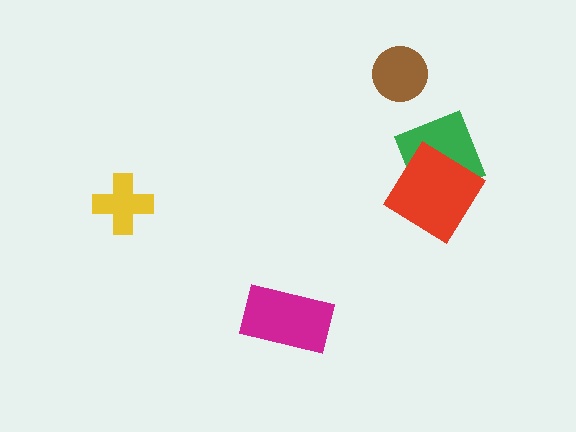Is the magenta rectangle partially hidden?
No, no other shape covers it.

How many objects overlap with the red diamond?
1 object overlaps with the red diamond.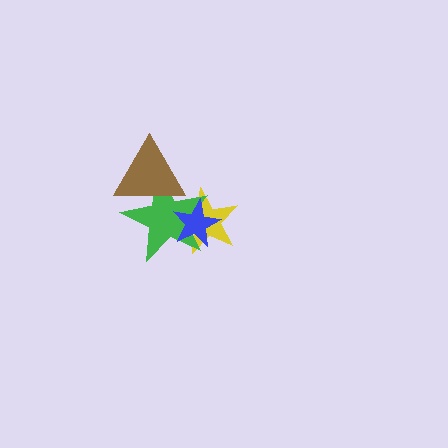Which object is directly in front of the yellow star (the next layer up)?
The green star is directly in front of the yellow star.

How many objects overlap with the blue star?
2 objects overlap with the blue star.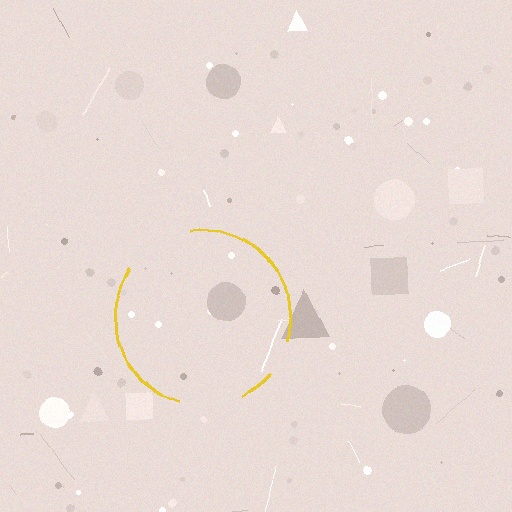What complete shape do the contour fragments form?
The contour fragments form a circle.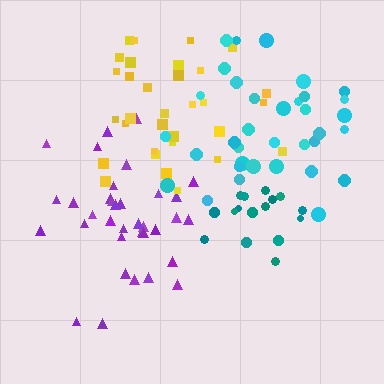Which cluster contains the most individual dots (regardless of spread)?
Purple (35).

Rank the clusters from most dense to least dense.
teal, purple, cyan, yellow.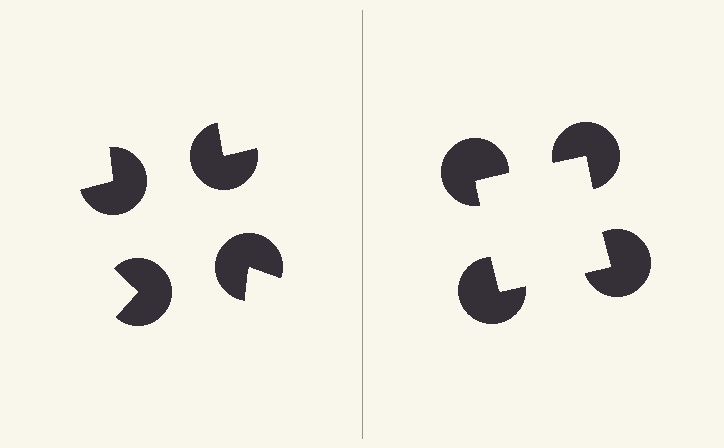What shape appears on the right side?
An illusory square.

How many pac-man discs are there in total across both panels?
8 — 4 on each side.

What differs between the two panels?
The pac-man discs are positioned identically on both sides; only the wedge orientations differ. On the right they align to a square; on the left they are misaligned.